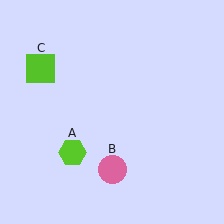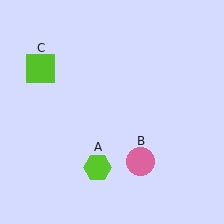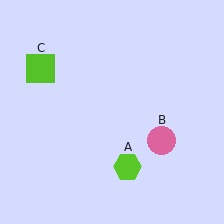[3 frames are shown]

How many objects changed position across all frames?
2 objects changed position: lime hexagon (object A), pink circle (object B).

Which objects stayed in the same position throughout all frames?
Lime square (object C) remained stationary.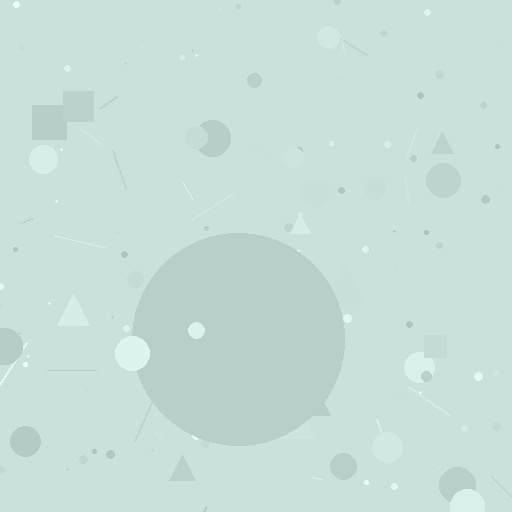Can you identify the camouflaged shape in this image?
The camouflaged shape is a circle.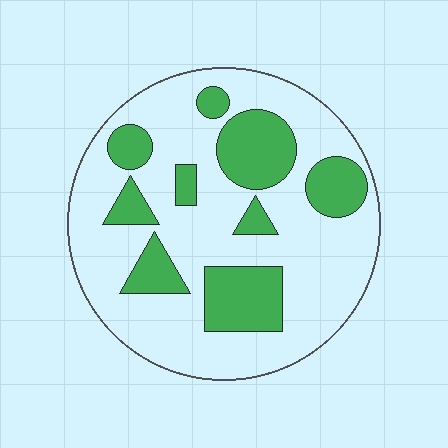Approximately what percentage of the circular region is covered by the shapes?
Approximately 30%.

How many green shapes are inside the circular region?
9.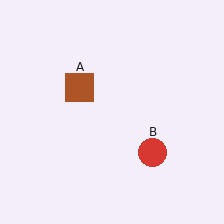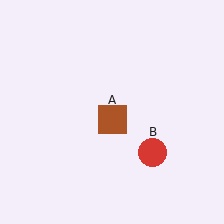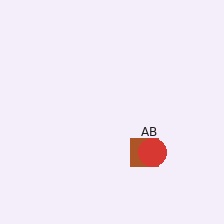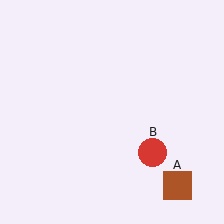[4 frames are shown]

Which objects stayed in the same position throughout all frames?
Red circle (object B) remained stationary.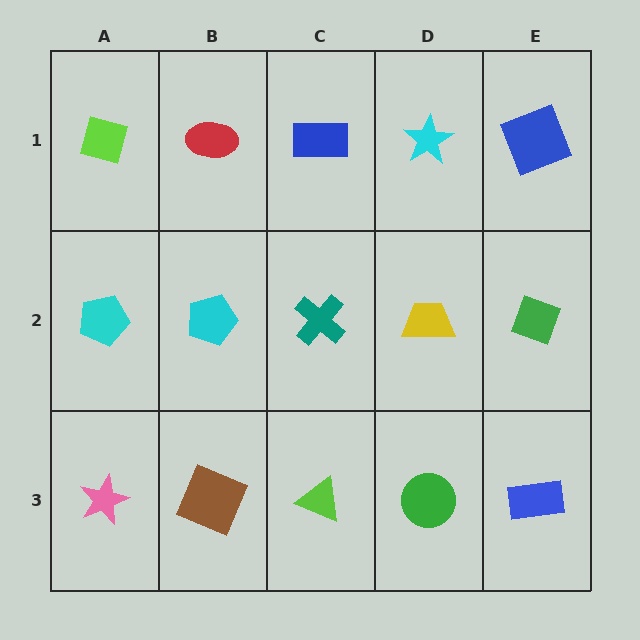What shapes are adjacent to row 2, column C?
A blue rectangle (row 1, column C), a lime triangle (row 3, column C), a cyan pentagon (row 2, column B), a yellow trapezoid (row 2, column D).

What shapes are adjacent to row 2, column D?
A cyan star (row 1, column D), a green circle (row 3, column D), a teal cross (row 2, column C), a green diamond (row 2, column E).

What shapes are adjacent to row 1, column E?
A green diamond (row 2, column E), a cyan star (row 1, column D).